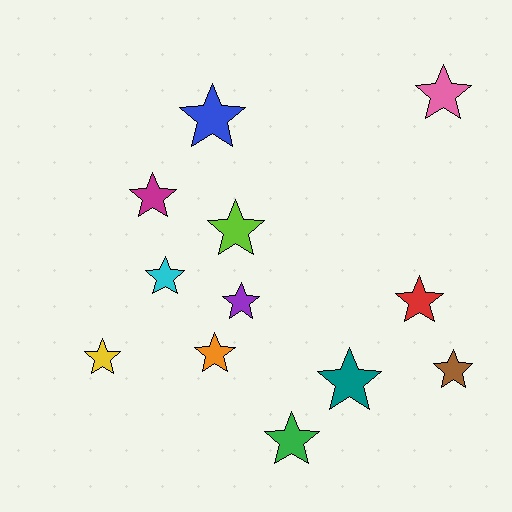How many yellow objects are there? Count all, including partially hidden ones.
There is 1 yellow object.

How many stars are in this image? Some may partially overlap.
There are 12 stars.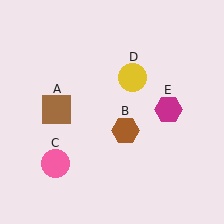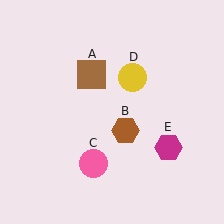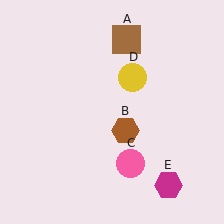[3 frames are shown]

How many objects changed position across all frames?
3 objects changed position: brown square (object A), pink circle (object C), magenta hexagon (object E).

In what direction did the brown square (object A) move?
The brown square (object A) moved up and to the right.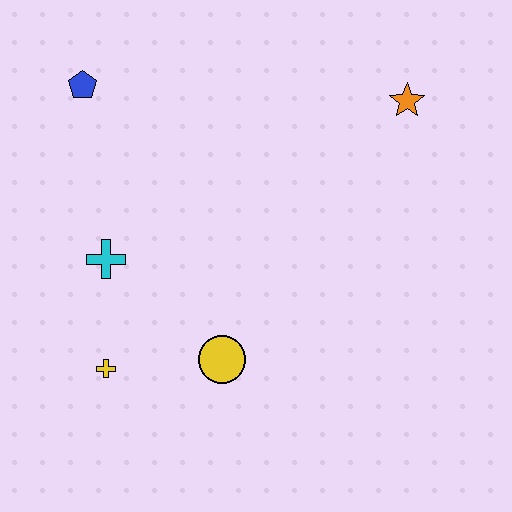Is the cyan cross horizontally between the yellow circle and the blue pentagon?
Yes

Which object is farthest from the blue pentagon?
The orange star is farthest from the blue pentagon.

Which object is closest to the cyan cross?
The yellow cross is closest to the cyan cross.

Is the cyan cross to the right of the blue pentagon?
Yes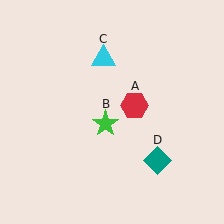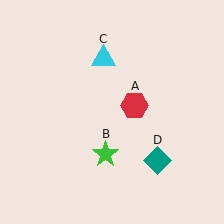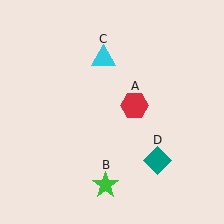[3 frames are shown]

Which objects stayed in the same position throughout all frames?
Red hexagon (object A) and cyan triangle (object C) and teal diamond (object D) remained stationary.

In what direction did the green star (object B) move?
The green star (object B) moved down.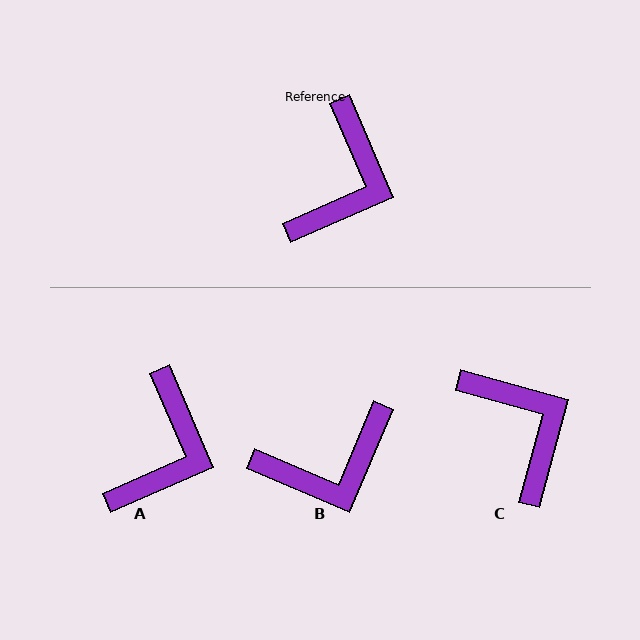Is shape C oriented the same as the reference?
No, it is off by about 51 degrees.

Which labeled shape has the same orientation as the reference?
A.